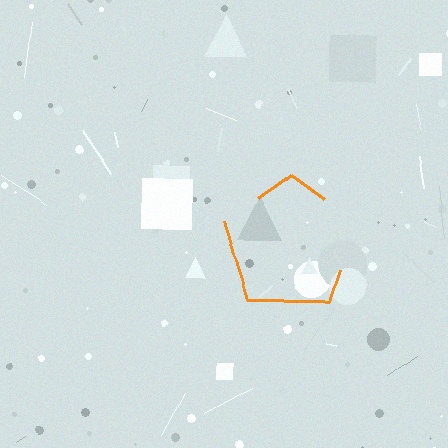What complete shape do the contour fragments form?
The contour fragments form a pentagon.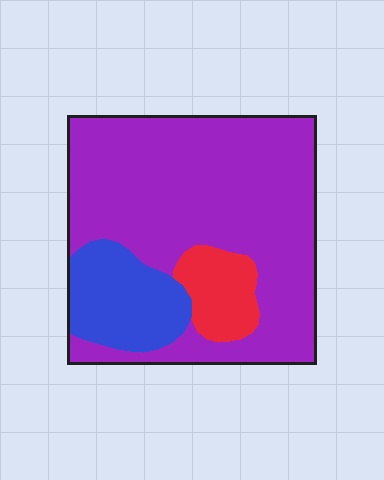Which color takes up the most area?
Purple, at roughly 75%.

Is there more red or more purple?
Purple.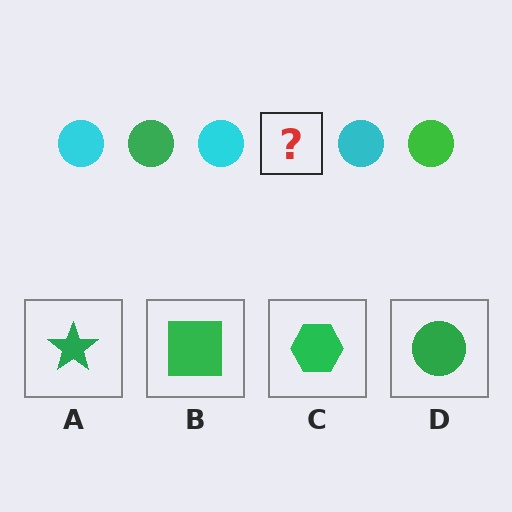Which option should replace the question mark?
Option D.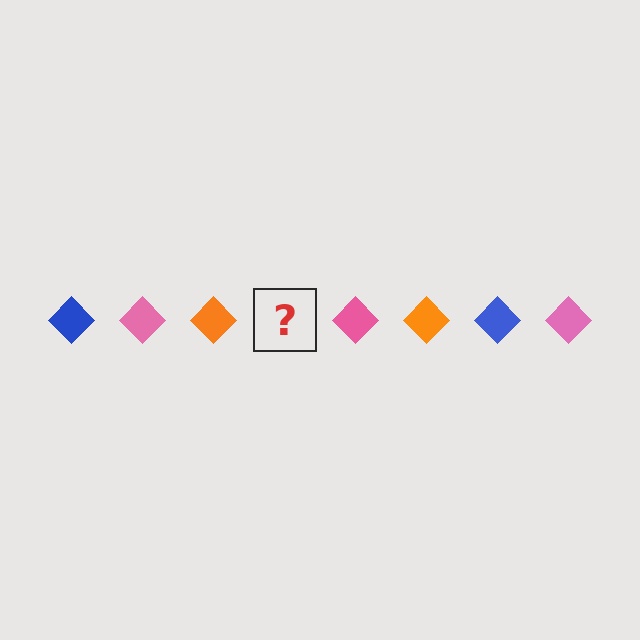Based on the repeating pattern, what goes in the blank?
The blank should be a blue diamond.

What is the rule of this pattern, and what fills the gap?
The rule is that the pattern cycles through blue, pink, orange diamonds. The gap should be filled with a blue diamond.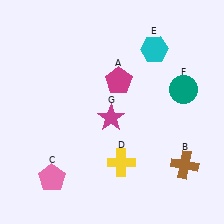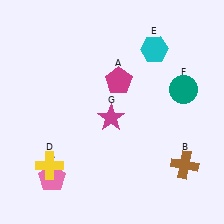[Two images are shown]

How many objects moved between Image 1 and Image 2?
1 object moved between the two images.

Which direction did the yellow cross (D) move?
The yellow cross (D) moved left.